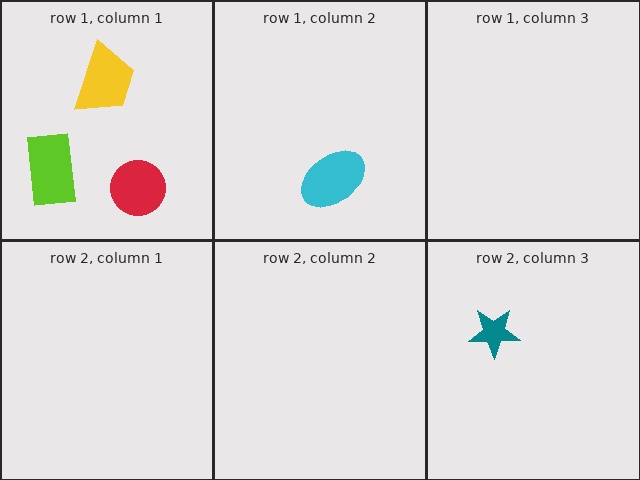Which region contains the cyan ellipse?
The row 1, column 2 region.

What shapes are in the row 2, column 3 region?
The teal star.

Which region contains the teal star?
The row 2, column 3 region.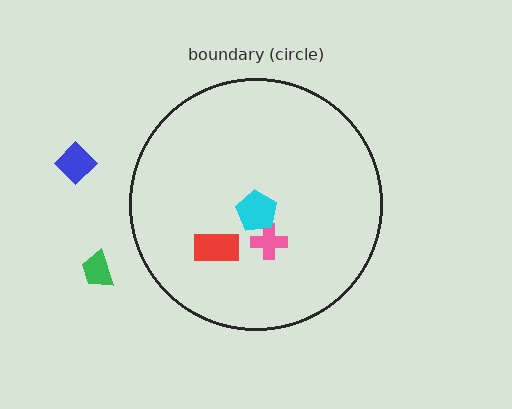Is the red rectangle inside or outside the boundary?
Inside.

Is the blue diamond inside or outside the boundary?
Outside.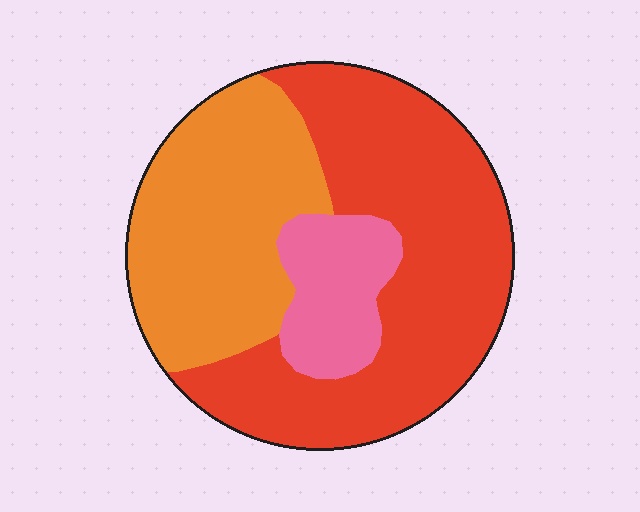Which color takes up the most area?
Red, at roughly 50%.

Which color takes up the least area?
Pink, at roughly 15%.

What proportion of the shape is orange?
Orange takes up about one third (1/3) of the shape.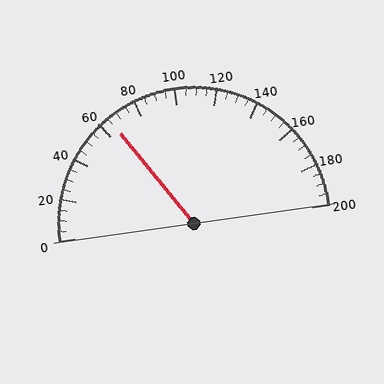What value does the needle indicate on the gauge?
The needle indicates approximately 65.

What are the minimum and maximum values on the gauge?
The gauge ranges from 0 to 200.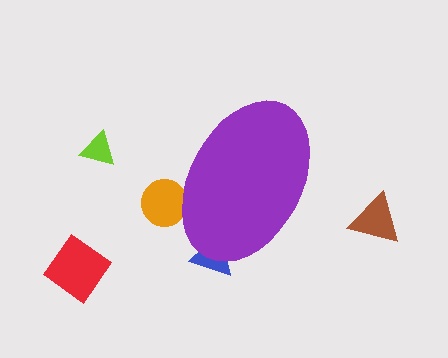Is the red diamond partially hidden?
No, the red diamond is fully visible.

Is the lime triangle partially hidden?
No, the lime triangle is fully visible.